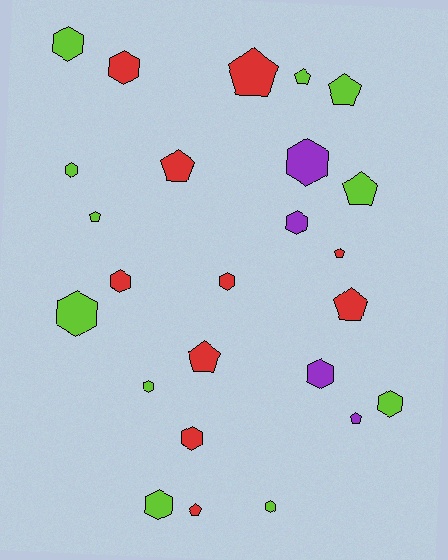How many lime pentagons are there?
There are 4 lime pentagons.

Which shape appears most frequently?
Hexagon, with 14 objects.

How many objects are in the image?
There are 25 objects.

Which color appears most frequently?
Lime, with 11 objects.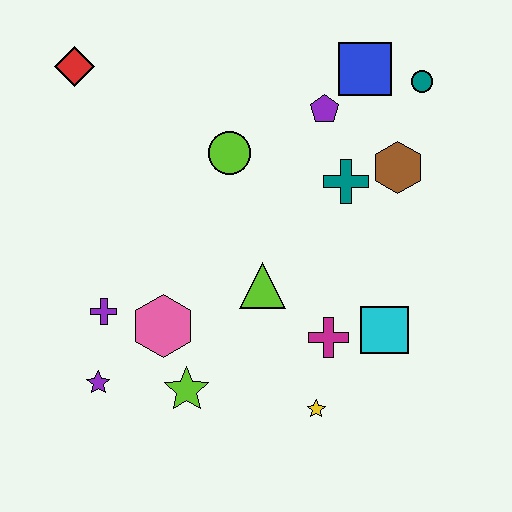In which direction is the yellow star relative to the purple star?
The yellow star is to the right of the purple star.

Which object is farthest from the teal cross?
The purple star is farthest from the teal cross.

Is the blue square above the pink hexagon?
Yes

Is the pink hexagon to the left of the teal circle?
Yes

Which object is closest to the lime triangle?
The magenta cross is closest to the lime triangle.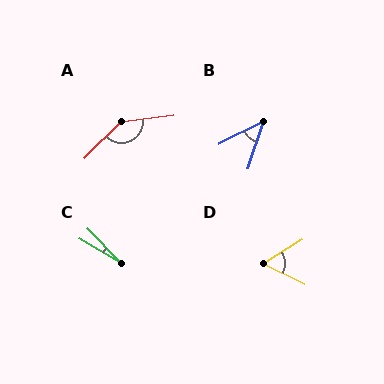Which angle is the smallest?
C, at approximately 15 degrees.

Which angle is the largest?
A, at approximately 141 degrees.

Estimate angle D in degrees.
Approximately 58 degrees.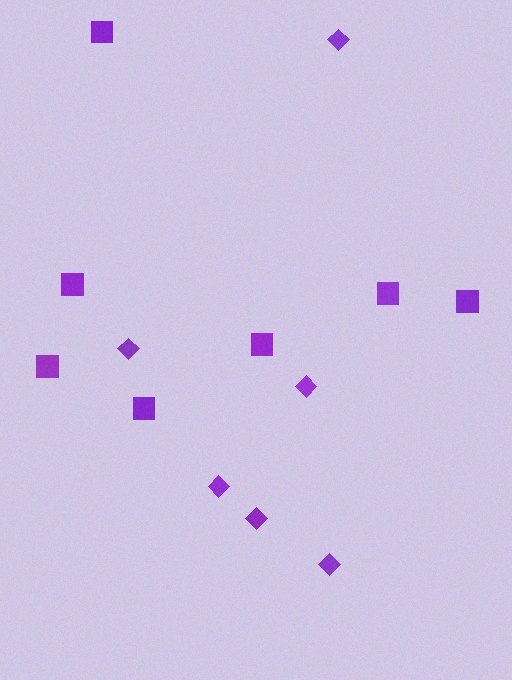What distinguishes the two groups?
There are 2 groups: one group of diamonds (6) and one group of squares (7).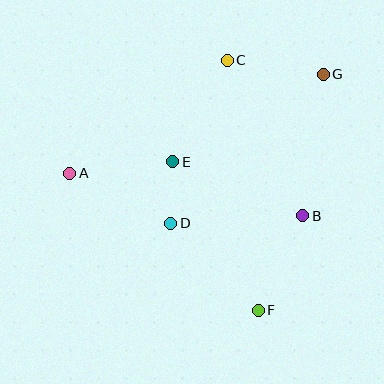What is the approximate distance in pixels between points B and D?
The distance between B and D is approximately 132 pixels.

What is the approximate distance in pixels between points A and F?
The distance between A and F is approximately 233 pixels.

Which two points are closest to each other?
Points D and E are closest to each other.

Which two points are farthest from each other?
Points A and G are farthest from each other.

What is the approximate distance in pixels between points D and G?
The distance between D and G is approximately 213 pixels.